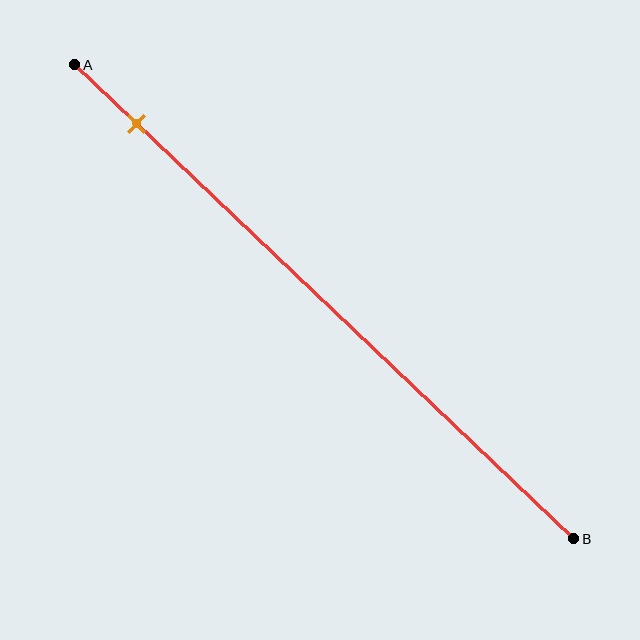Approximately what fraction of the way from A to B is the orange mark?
The orange mark is approximately 15% of the way from A to B.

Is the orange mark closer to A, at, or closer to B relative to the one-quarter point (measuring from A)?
The orange mark is closer to point A than the one-quarter point of segment AB.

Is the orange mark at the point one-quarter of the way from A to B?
No, the mark is at about 15% from A, not at the 25% one-quarter point.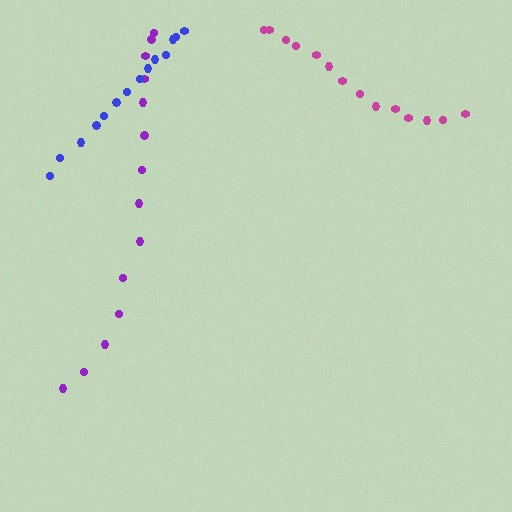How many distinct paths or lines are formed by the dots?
There are 3 distinct paths.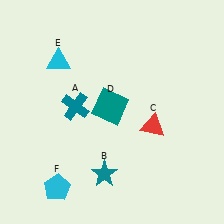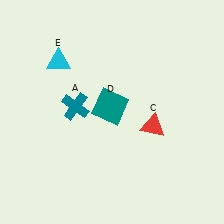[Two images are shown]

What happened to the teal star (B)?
The teal star (B) was removed in Image 2. It was in the bottom-left area of Image 1.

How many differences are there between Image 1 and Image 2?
There are 2 differences between the two images.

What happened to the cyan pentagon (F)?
The cyan pentagon (F) was removed in Image 2. It was in the bottom-left area of Image 1.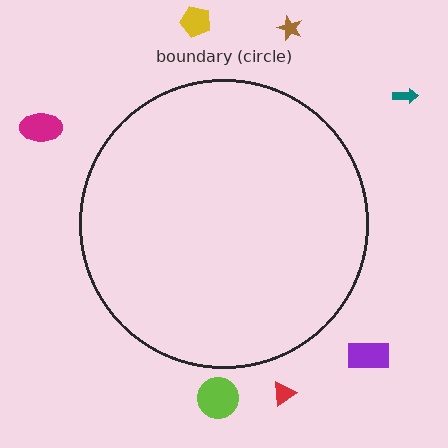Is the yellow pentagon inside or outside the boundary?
Outside.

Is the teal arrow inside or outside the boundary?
Outside.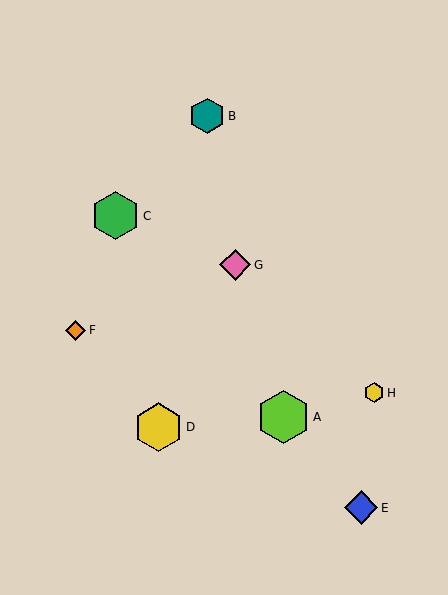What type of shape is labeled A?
Shape A is a lime hexagon.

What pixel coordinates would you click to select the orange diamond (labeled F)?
Click at (76, 330) to select the orange diamond F.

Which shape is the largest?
The lime hexagon (labeled A) is the largest.